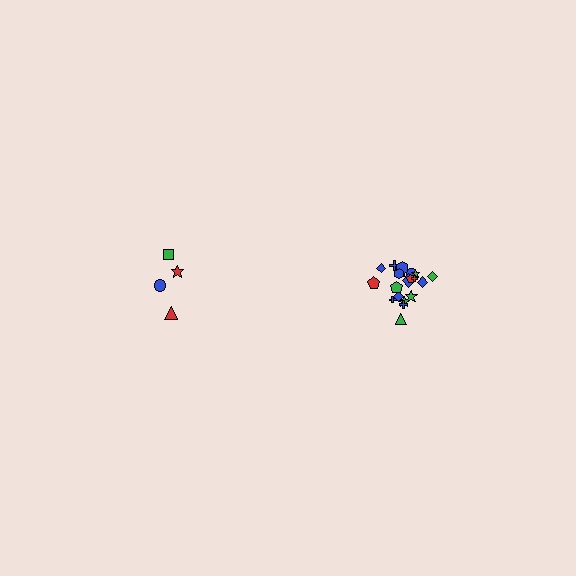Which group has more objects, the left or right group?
The right group.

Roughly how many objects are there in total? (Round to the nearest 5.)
Roughly 25 objects in total.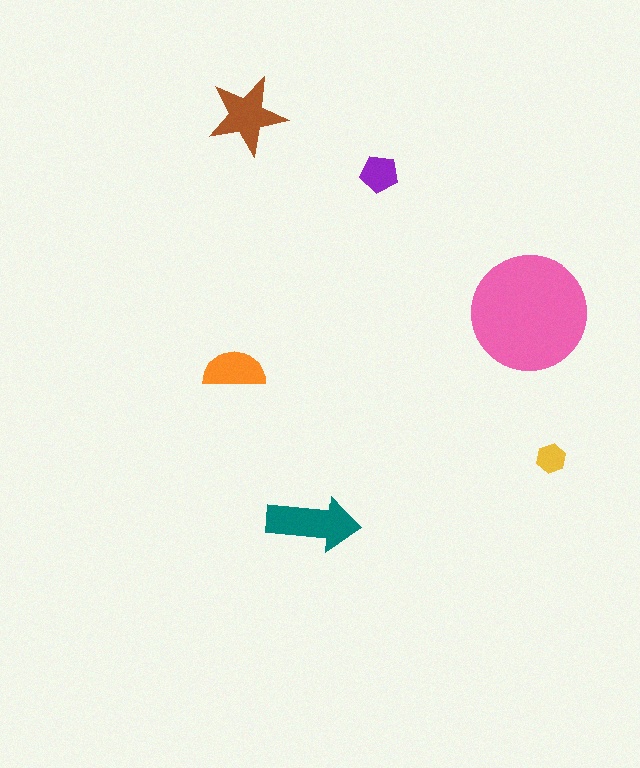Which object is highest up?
The brown star is topmost.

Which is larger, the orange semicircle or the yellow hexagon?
The orange semicircle.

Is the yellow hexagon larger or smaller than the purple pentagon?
Smaller.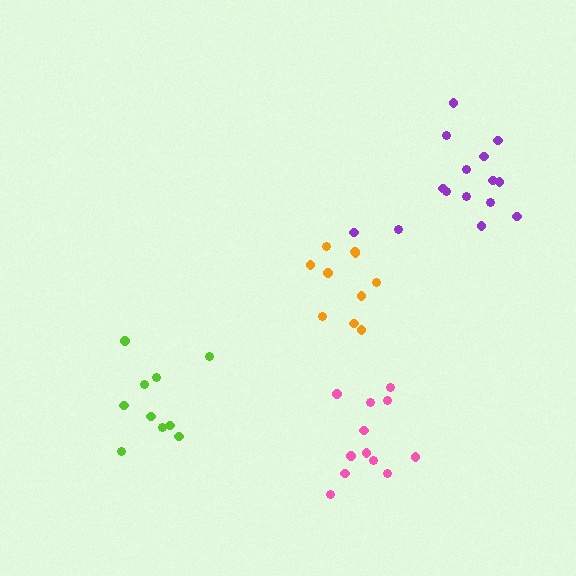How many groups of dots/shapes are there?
There are 4 groups.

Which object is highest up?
The purple cluster is topmost.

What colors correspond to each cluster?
The clusters are colored: pink, lime, purple, orange.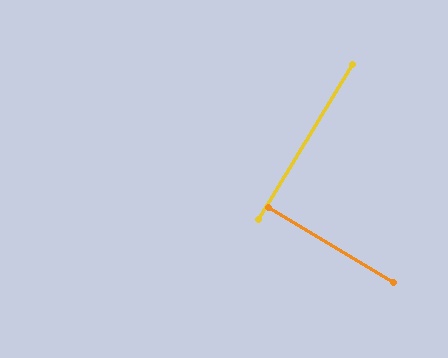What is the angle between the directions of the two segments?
Approximately 90 degrees.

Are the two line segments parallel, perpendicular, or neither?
Perpendicular — they meet at approximately 90°.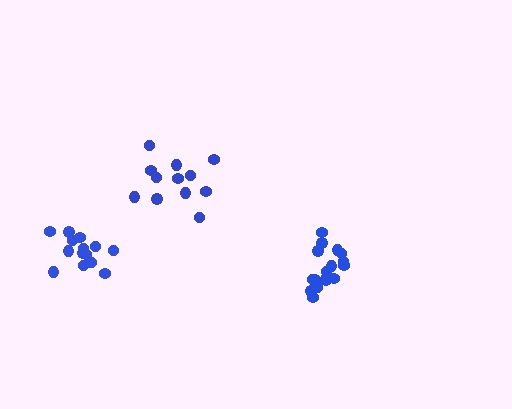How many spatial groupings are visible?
There are 3 spatial groupings.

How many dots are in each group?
Group 1: 13 dots, Group 2: 18 dots, Group 3: 14 dots (45 total).